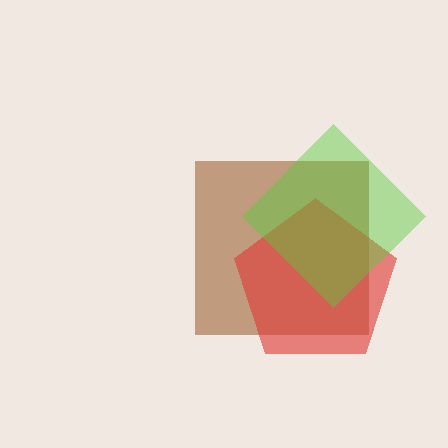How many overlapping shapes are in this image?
There are 3 overlapping shapes in the image.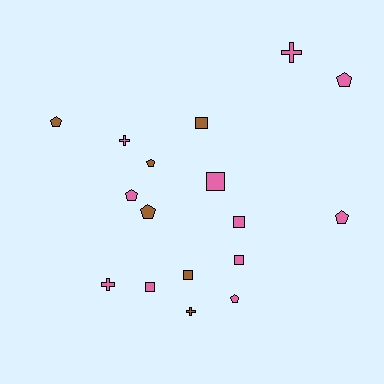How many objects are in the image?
There are 17 objects.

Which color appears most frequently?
Pink, with 11 objects.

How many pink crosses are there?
There are 3 pink crosses.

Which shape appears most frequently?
Pentagon, with 7 objects.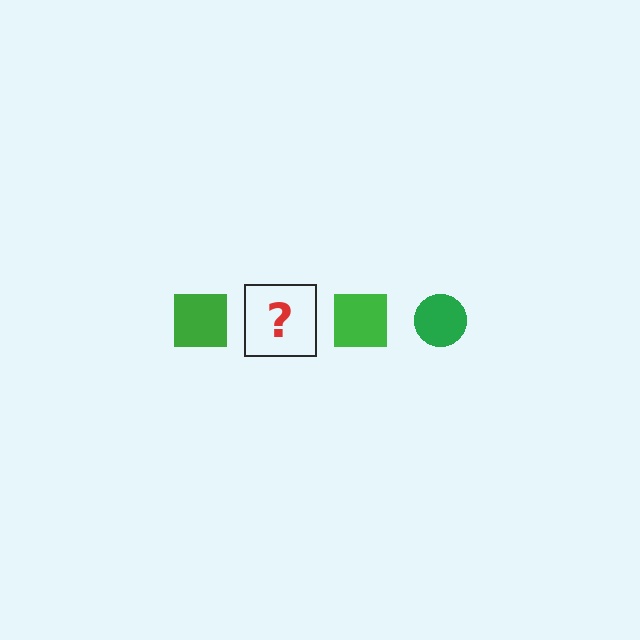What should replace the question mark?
The question mark should be replaced with a green circle.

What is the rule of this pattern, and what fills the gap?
The rule is that the pattern cycles through square, circle shapes in green. The gap should be filled with a green circle.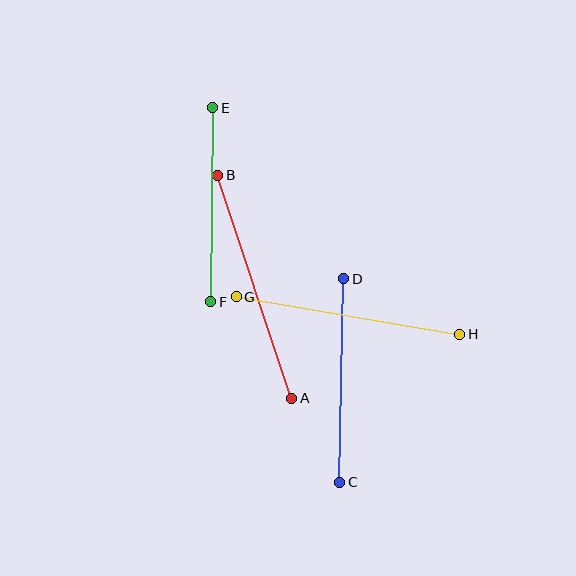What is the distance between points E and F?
The distance is approximately 194 pixels.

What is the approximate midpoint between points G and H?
The midpoint is at approximately (348, 316) pixels.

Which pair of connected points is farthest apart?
Points A and B are farthest apart.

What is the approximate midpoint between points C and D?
The midpoint is at approximately (342, 380) pixels.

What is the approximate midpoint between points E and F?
The midpoint is at approximately (212, 205) pixels.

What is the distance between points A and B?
The distance is approximately 235 pixels.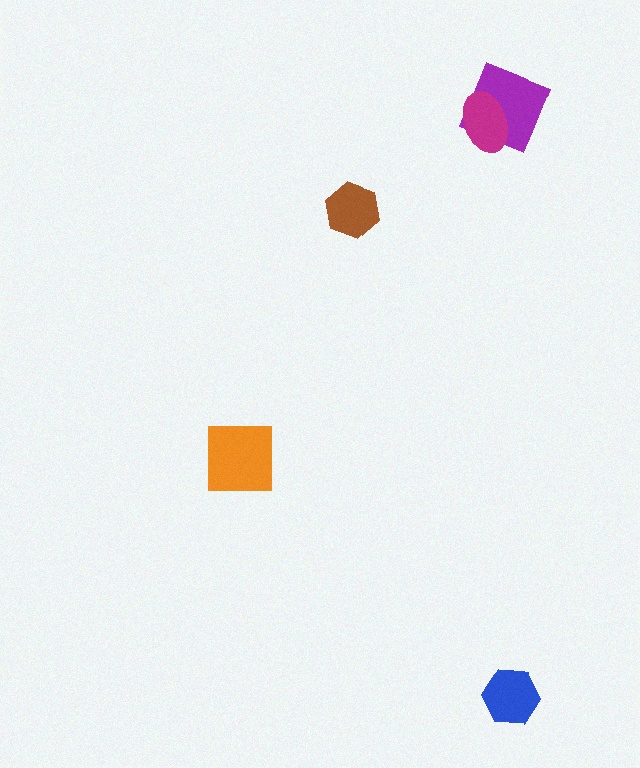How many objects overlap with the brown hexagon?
0 objects overlap with the brown hexagon.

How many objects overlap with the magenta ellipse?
1 object overlaps with the magenta ellipse.